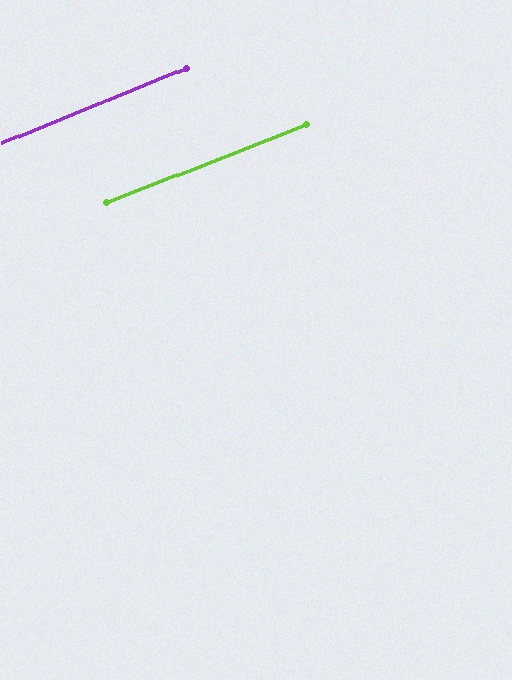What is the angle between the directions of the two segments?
Approximately 1 degree.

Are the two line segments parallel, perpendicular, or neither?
Parallel — their directions differ by only 0.9°.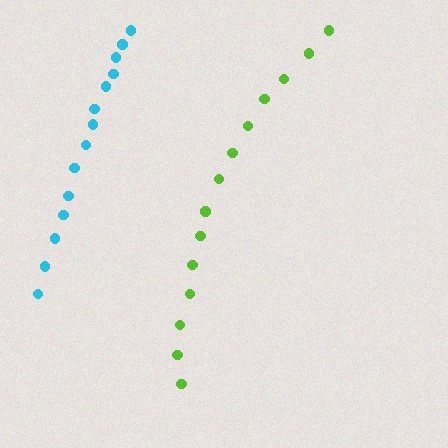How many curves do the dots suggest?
There are 2 distinct paths.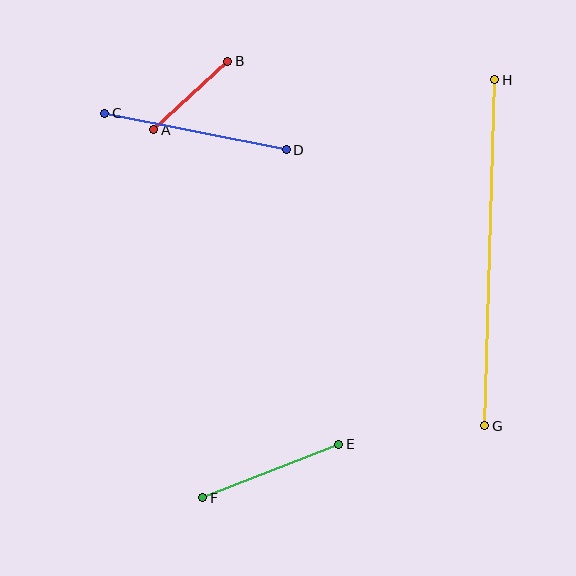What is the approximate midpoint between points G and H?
The midpoint is at approximately (490, 253) pixels.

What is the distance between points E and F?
The distance is approximately 146 pixels.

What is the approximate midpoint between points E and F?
The midpoint is at approximately (271, 471) pixels.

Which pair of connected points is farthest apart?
Points G and H are farthest apart.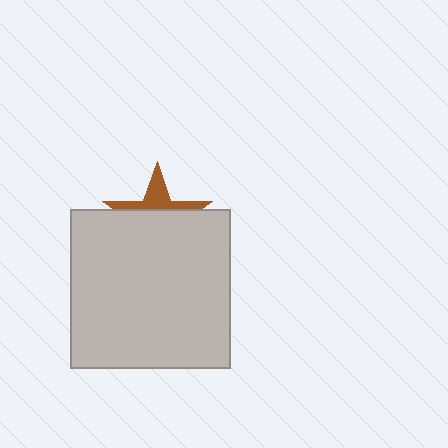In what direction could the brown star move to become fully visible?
The brown star could move up. That would shift it out from behind the light gray square entirely.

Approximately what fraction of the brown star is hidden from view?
Roughly 65% of the brown star is hidden behind the light gray square.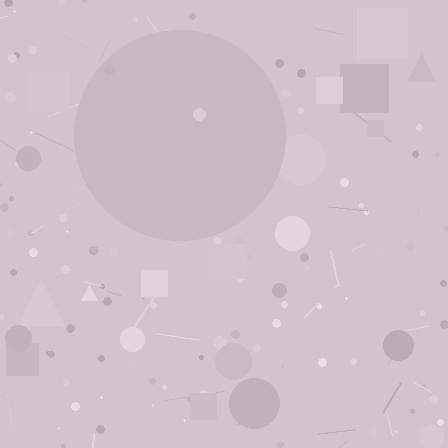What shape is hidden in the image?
A circle is hidden in the image.